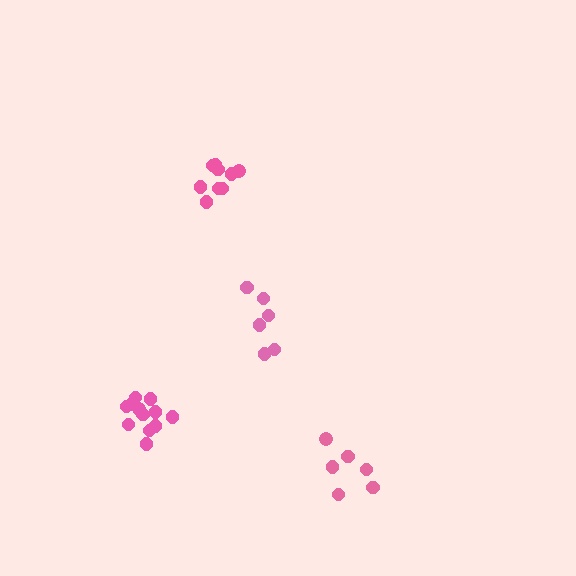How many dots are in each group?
Group 1: 9 dots, Group 2: 6 dots, Group 3: 6 dots, Group 4: 12 dots (33 total).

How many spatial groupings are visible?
There are 4 spatial groupings.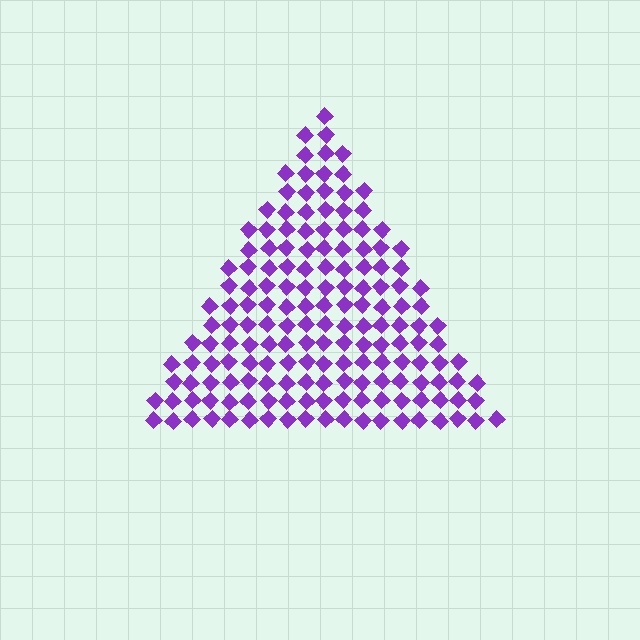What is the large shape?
The large shape is a triangle.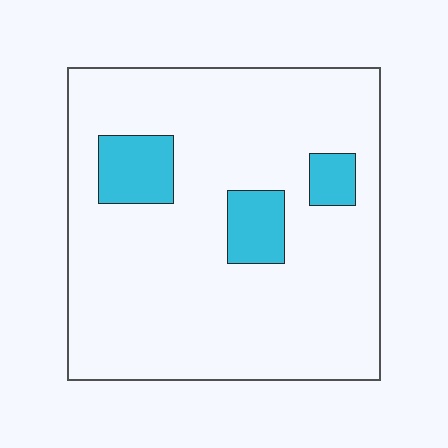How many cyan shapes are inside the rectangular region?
3.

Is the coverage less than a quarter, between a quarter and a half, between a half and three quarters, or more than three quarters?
Less than a quarter.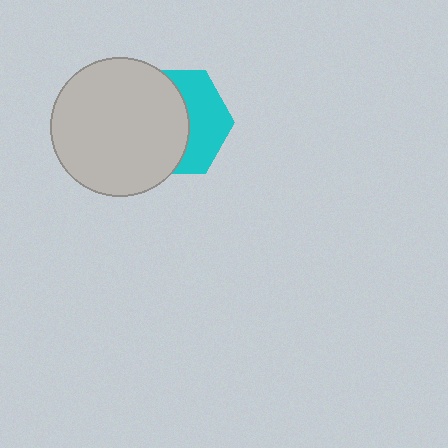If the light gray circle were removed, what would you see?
You would see the complete cyan hexagon.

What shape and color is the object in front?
The object in front is a light gray circle.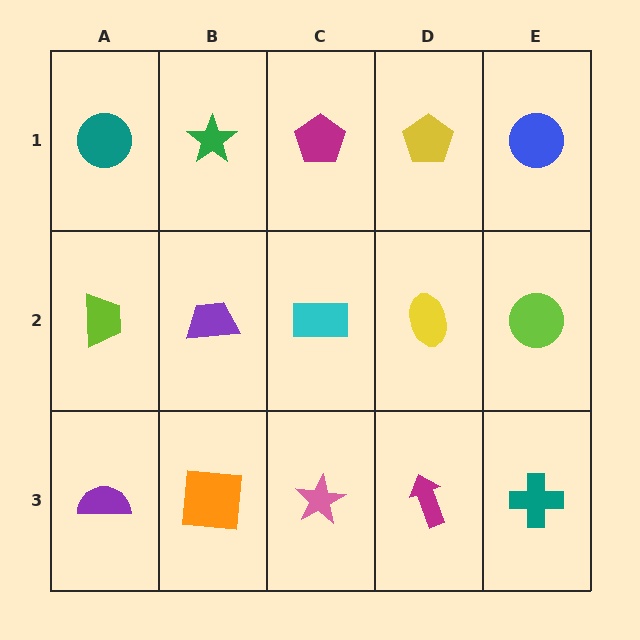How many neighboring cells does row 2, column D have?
4.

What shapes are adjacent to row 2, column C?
A magenta pentagon (row 1, column C), a pink star (row 3, column C), a purple trapezoid (row 2, column B), a yellow ellipse (row 2, column D).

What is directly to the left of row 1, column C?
A green star.